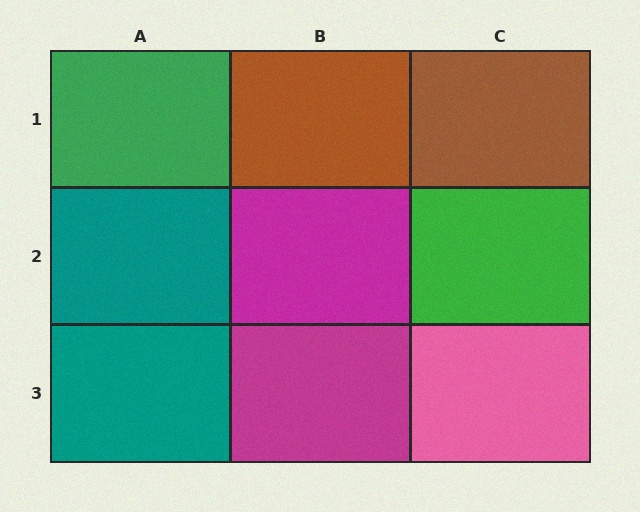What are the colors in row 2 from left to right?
Teal, magenta, green.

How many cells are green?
2 cells are green.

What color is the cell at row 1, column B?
Brown.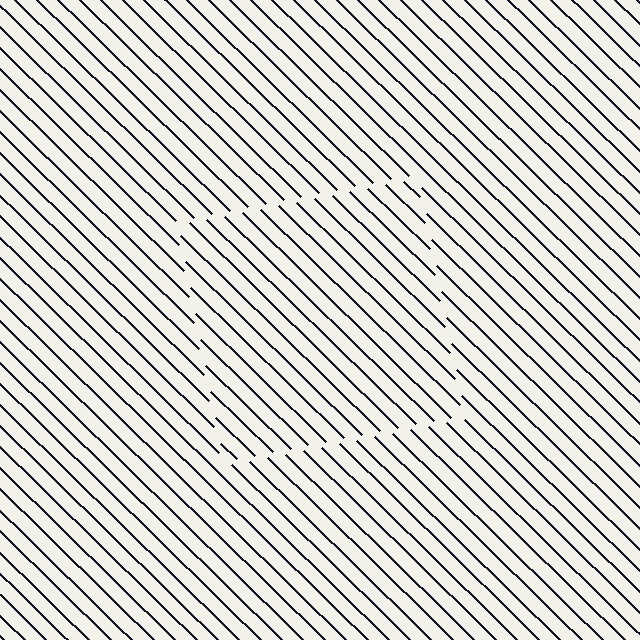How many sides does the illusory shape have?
4 sides — the line-ends trace a square.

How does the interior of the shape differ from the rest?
The interior of the shape contains the same grating, shifted by half a period — the contour is defined by the phase discontinuity where line-ends from the inner and outer gratings abut.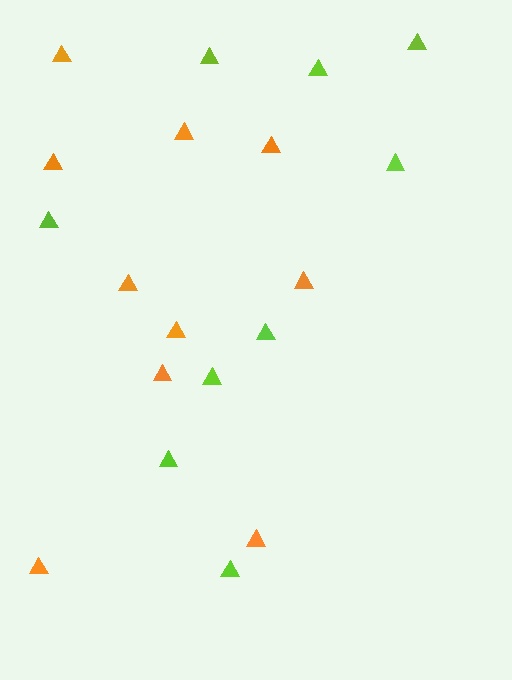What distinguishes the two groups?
There are 2 groups: one group of orange triangles (10) and one group of lime triangles (9).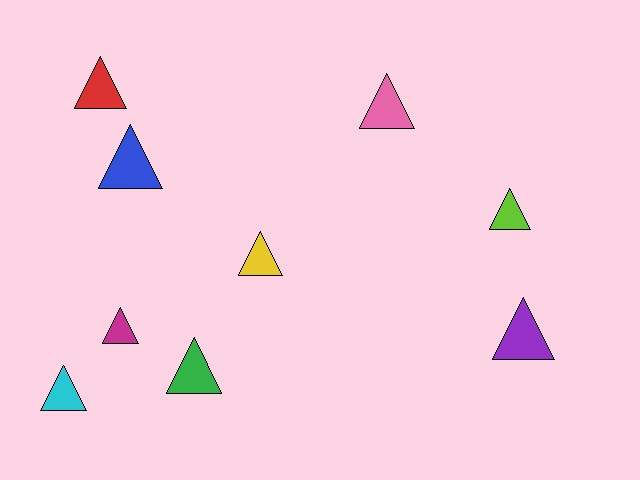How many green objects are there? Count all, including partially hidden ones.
There is 1 green object.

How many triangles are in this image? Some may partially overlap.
There are 9 triangles.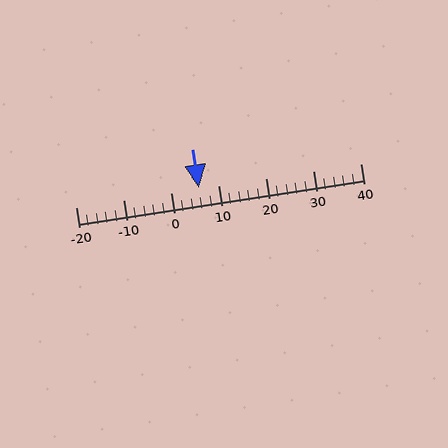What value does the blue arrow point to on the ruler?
The blue arrow points to approximately 6.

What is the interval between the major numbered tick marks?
The major tick marks are spaced 10 units apart.